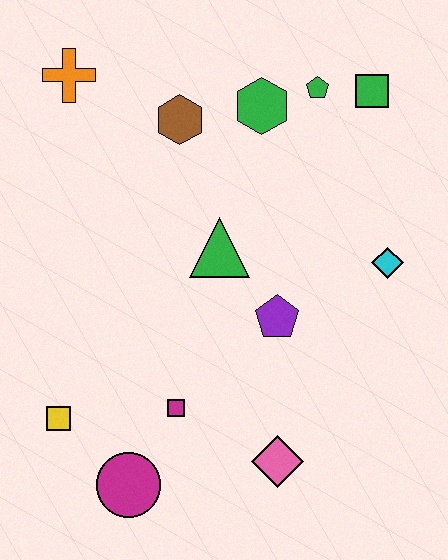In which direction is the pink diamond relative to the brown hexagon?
The pink diamond is below the brown hexagon.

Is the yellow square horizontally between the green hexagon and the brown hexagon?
No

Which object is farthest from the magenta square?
The green square is farthest from the magenta square.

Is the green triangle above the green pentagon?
No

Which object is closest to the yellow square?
The magenta circle is closest to the yellow square.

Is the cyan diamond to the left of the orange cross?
No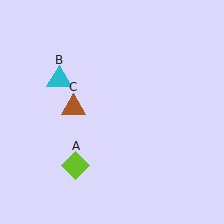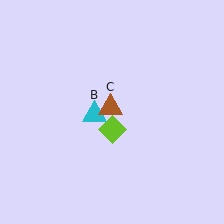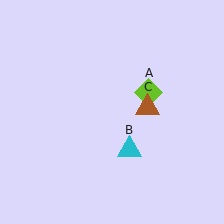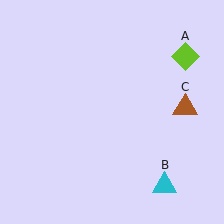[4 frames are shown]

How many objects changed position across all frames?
3 objects changed position: lime diamond (object A), cyan triangle (object B), brown triangle (object C).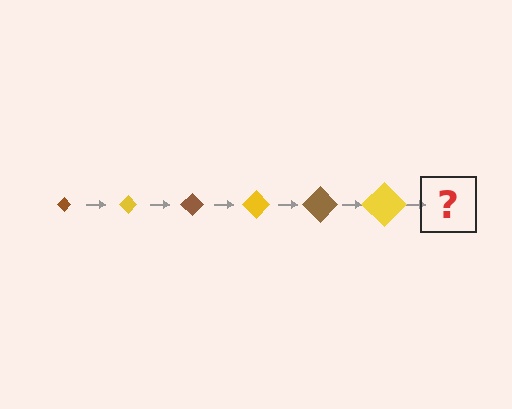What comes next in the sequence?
The next element should be a brown diamond, larger than the previous one.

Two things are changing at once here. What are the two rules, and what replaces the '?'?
The two rules are that the diamond grows larger each step and the color cycles through brown and yellow. The '?' should be a brown diamond, larger than the previous one.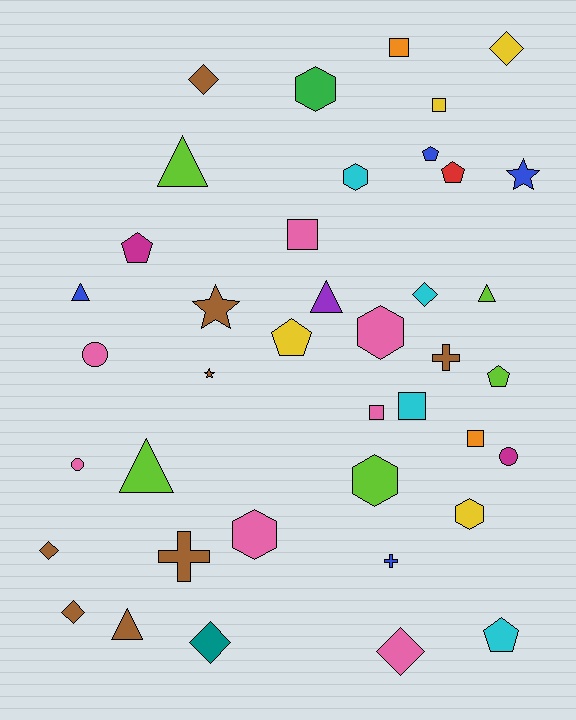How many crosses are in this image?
There are 3 crosses.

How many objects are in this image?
There are 40 objects.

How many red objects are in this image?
There is 1 red object.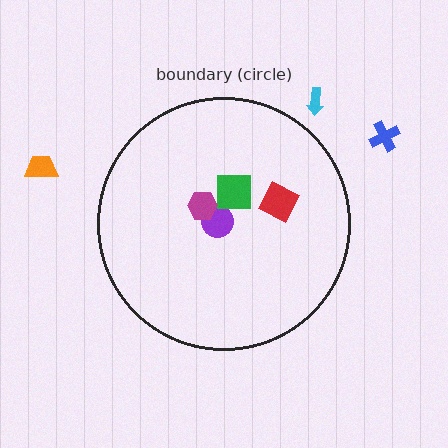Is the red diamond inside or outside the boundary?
Inside.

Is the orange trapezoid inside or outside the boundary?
Outside.